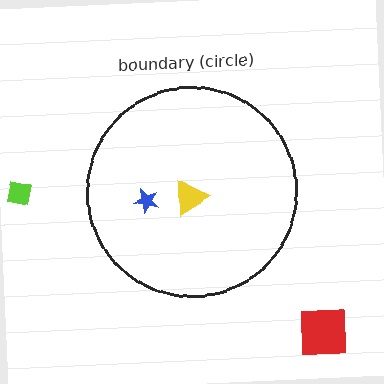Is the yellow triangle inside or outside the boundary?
Inside.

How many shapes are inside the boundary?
2 inside, 2 outside.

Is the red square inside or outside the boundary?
Outside.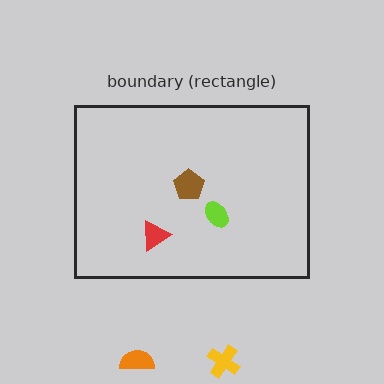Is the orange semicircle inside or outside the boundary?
Outside.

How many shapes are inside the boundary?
3 inside, 2 outside.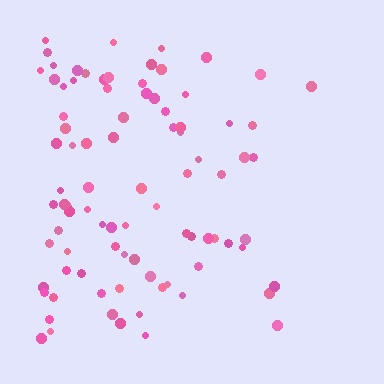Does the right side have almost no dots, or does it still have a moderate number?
Still a moderate number, just noticeably fewer than the left.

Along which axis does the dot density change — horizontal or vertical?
Horizontal.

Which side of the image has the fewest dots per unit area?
The right.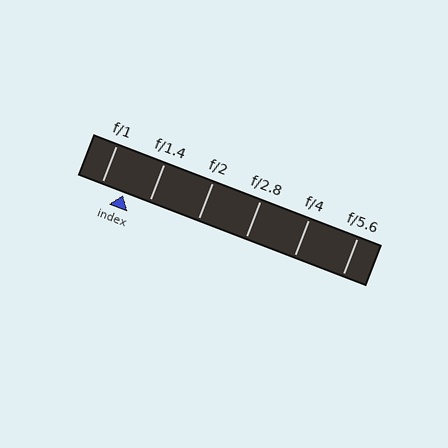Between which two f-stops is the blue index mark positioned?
The index mark is between f/1 and f/1.4.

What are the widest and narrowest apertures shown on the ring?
The widest aperture shown is f/1 and the narrowest is f/5.6.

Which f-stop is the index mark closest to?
The index mark is closest to f/1.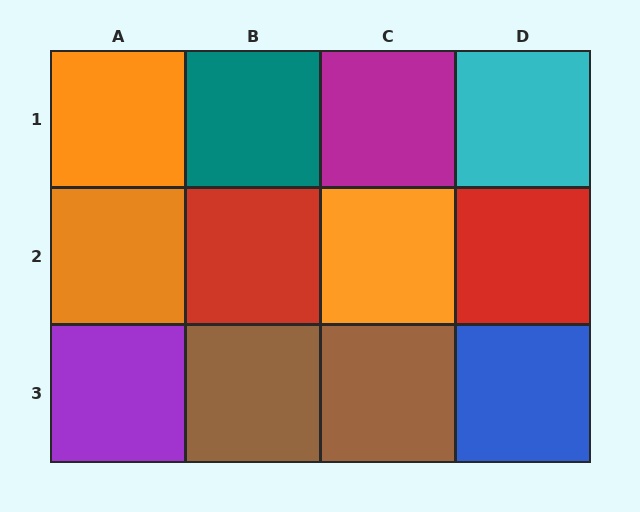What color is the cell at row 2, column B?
Red.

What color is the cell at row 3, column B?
Brown.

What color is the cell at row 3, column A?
Purple.